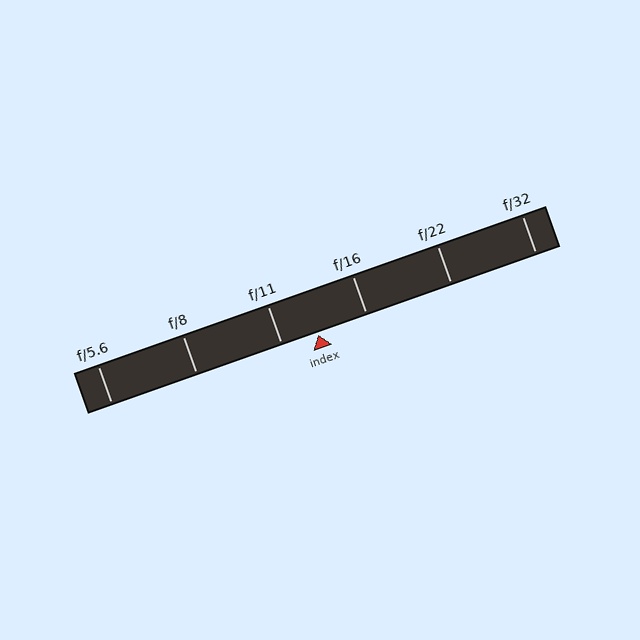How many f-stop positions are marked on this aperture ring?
There are 6 f-stop positions marked.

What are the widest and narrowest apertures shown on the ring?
The widest aperture shown is f/5.6 and the narrowest is f/32.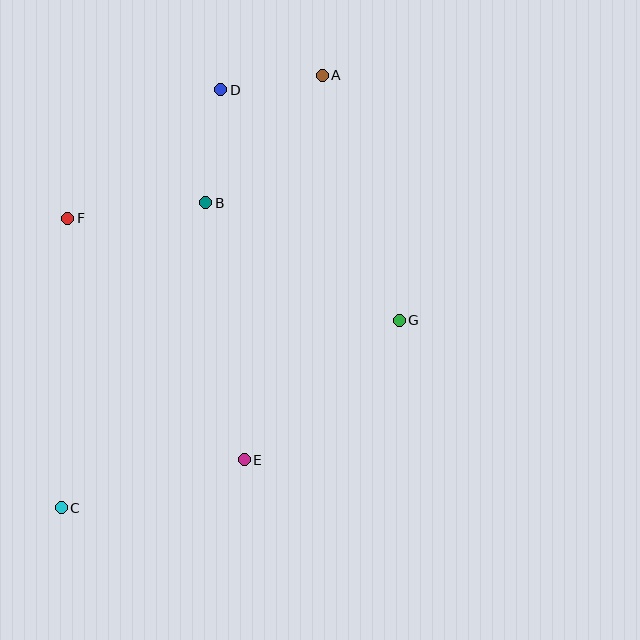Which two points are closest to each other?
Points A and D are closest to each other.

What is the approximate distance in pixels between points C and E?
The distance between C and E is approximately 189 pixels.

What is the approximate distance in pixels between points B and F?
The distance between B and F is approximately 139 pixels.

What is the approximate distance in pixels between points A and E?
The distance between A and E is approximately 392 pixels.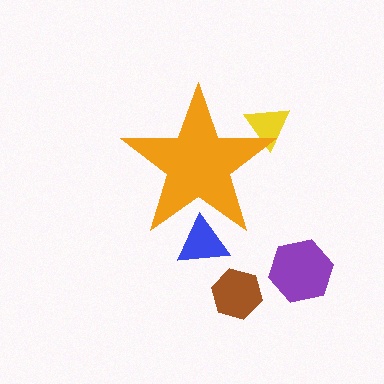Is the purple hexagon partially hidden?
No, the purple hexagon is fully visible.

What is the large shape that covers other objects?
An orange star.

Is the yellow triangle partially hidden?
Yes, the yellow triangle is partially hidden behind the orange star.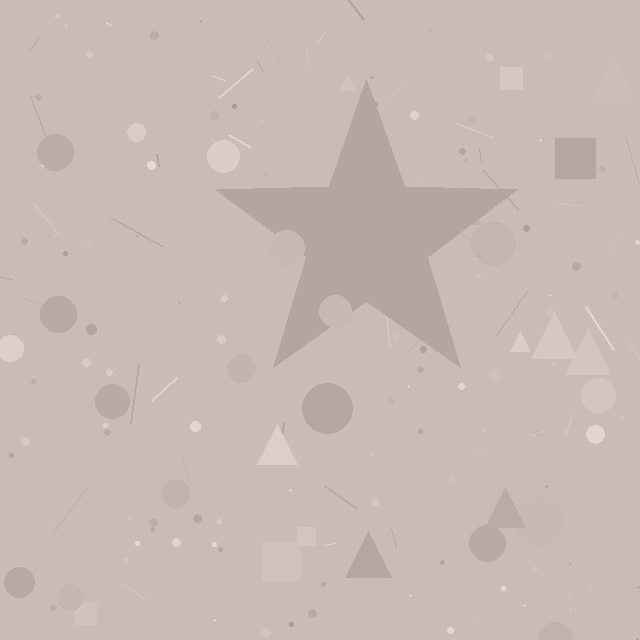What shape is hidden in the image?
A star is hidden in the image.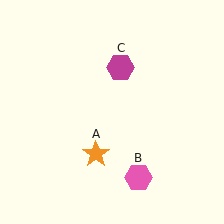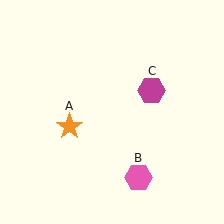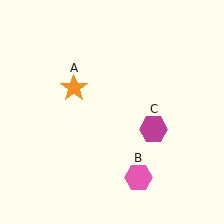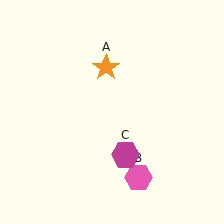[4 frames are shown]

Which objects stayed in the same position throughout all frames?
Pink hexagon (object B) remained stationary.